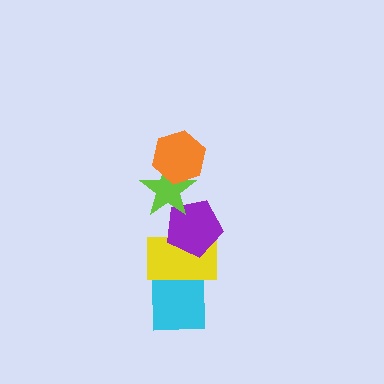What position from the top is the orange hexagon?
The orange hexagon is 1st from the top.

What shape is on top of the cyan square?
The yellow rectangle is on top of the cyan square.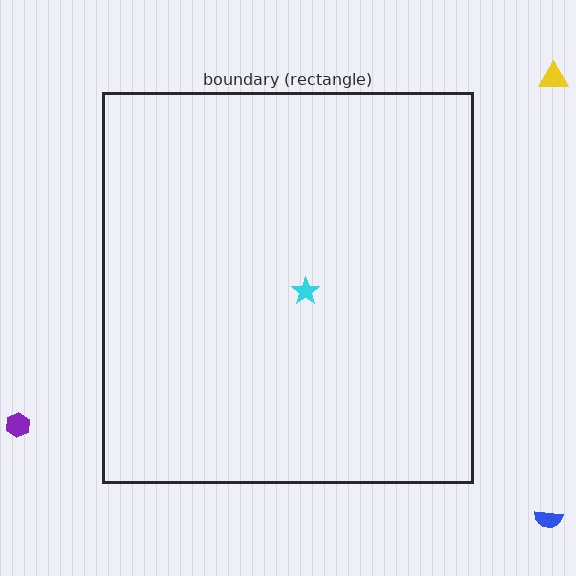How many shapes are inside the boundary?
1 inside, 3 outside.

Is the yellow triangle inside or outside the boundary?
Outside.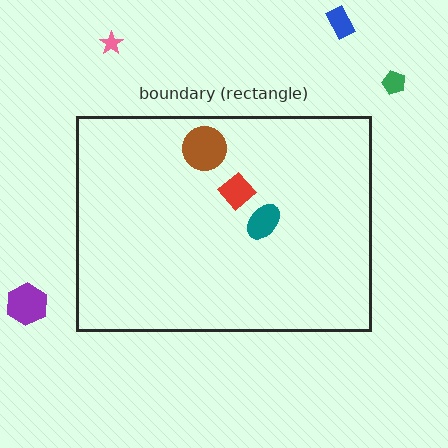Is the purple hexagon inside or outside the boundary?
Outside.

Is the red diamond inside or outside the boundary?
Inside.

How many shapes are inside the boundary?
3 inside, 4 outside.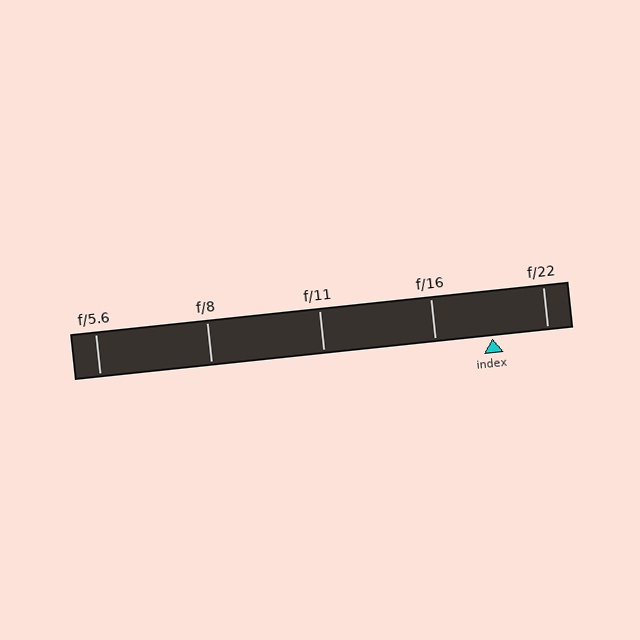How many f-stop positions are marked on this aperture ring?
There are 5 f-stop positions marked.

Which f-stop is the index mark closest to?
The index mark is closest to f/22.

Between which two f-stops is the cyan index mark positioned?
The index mark is between f/16 and f/22.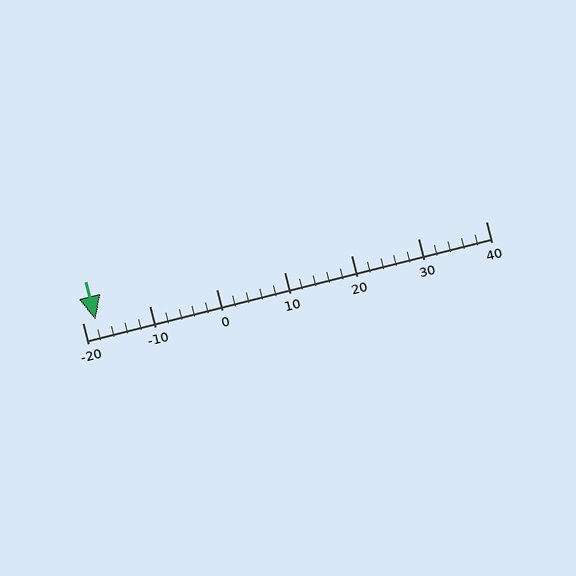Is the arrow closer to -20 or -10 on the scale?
The arrow is closer to -20.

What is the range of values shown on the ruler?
The ruler shows values from -20 to 40.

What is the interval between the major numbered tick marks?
The major tick marks are spaced 10 units apart.